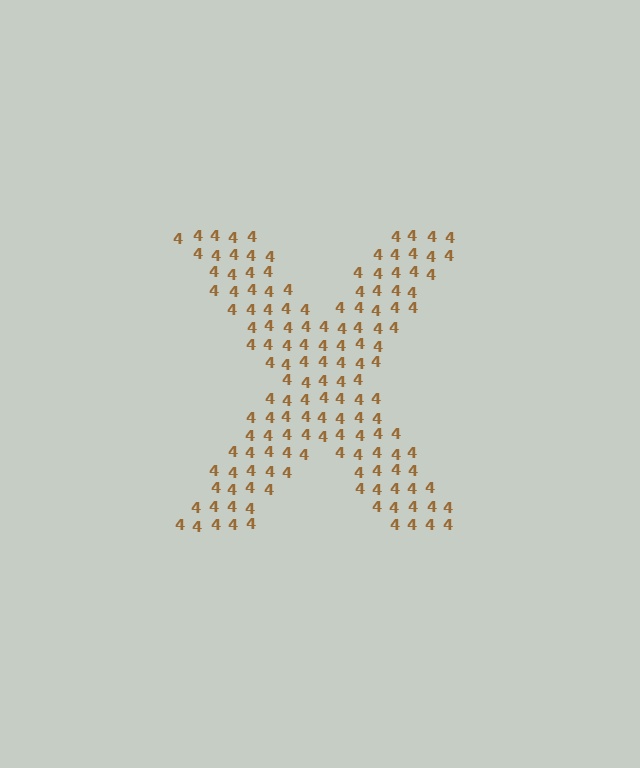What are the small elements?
The small elements are digit 4's.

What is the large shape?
The large shape is the letter X.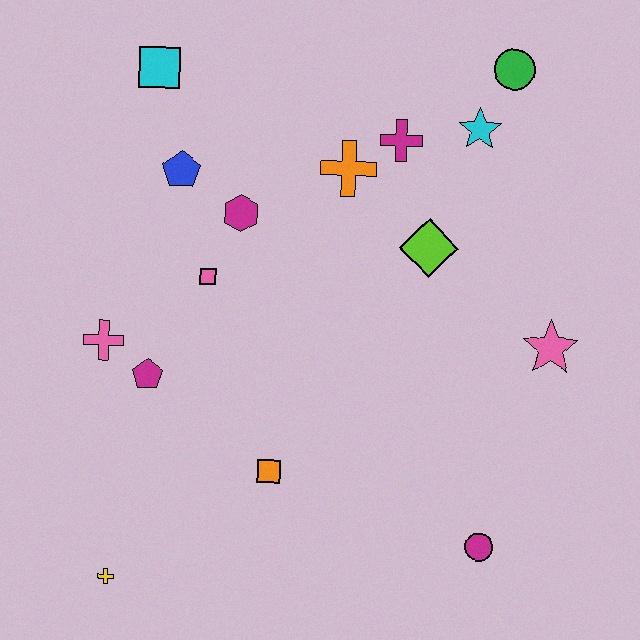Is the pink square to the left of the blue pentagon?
No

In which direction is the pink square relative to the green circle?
The pink square is to the left of the green circle.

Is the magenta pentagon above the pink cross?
No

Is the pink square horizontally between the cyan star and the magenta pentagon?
Yes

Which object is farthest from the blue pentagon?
The magenta circle is farthest from the blue pentagon.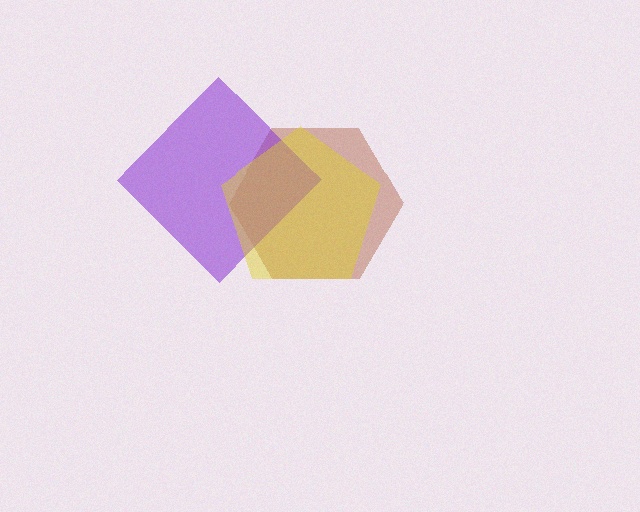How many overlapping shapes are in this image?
There are 3 overlapping shapes in the image.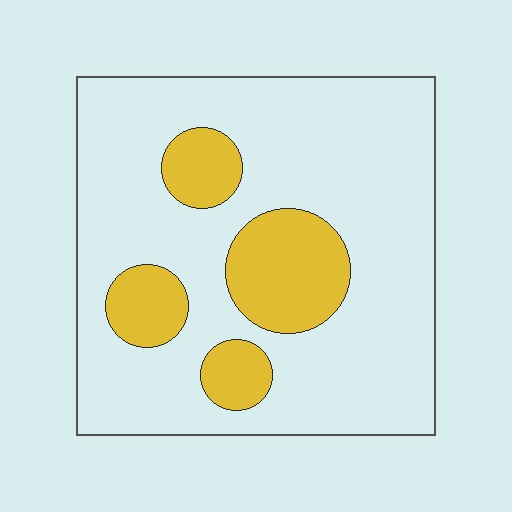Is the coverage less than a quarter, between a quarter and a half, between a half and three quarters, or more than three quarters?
Less than a quarter.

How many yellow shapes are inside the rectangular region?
4.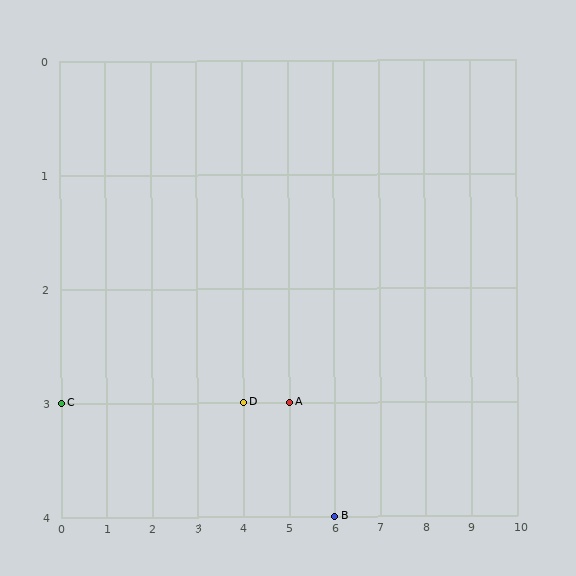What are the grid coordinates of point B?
Point B is at grid coordinates (6, 4).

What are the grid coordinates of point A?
Point A is at grid coordinates (5, 3).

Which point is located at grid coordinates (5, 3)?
Point A is at (5, 3).